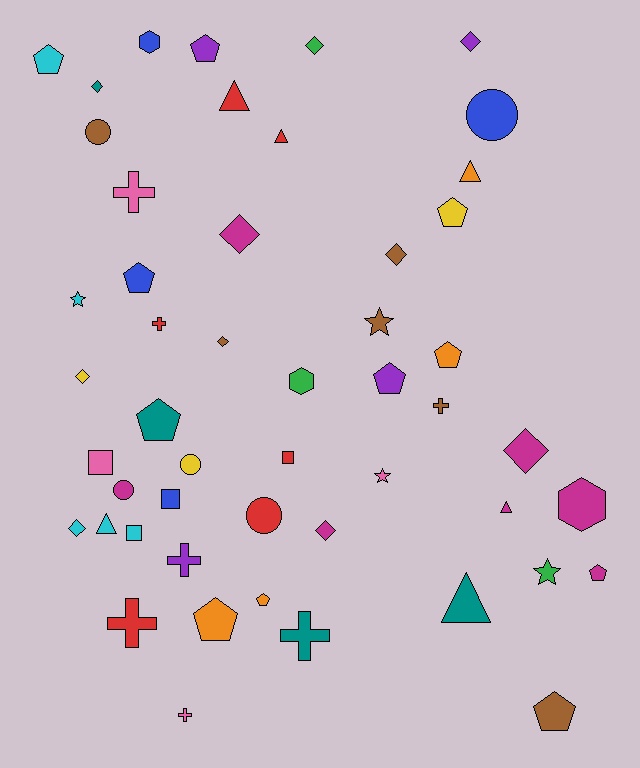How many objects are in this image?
There are 50 objects.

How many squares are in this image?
There are 4 squares.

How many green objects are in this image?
There are 3 green objects.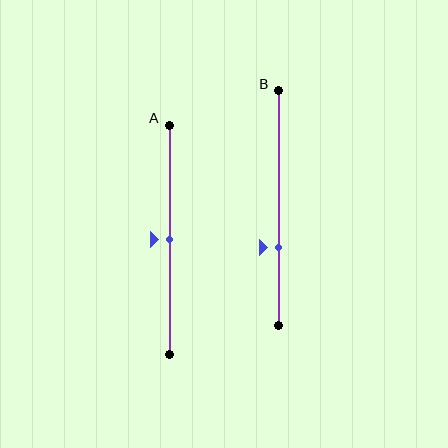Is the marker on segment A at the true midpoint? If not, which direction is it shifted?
Yes, the marker on segment A is at the true midpoint.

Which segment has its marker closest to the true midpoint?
Segment A has its marker closest to the true midpoint.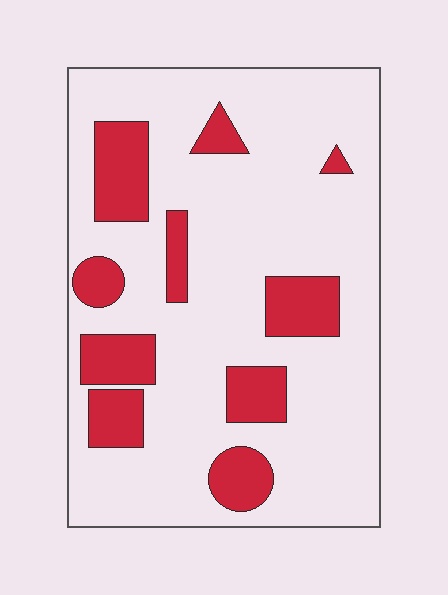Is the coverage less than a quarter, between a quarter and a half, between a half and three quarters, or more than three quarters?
Less than a quarter.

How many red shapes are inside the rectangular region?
10.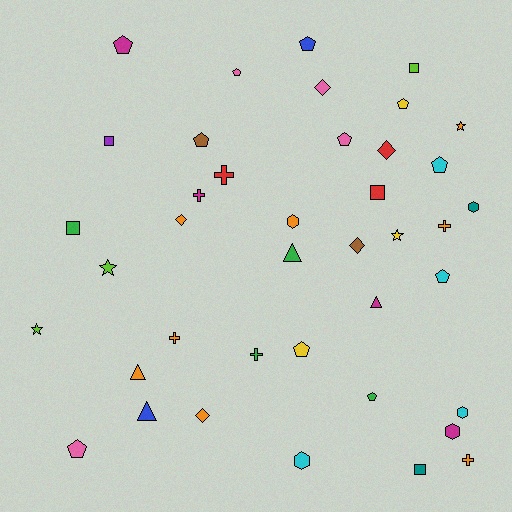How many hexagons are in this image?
There are 5 hexagons.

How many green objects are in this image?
There are 4 green objects.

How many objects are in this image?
There are 40 objects.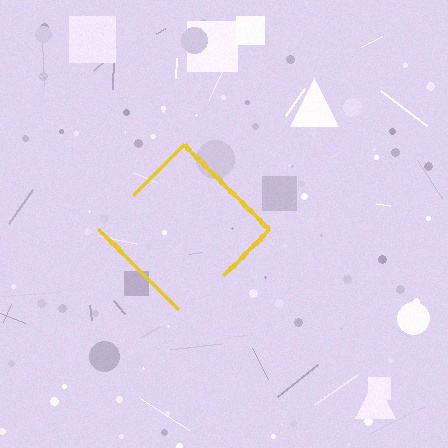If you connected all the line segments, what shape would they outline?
They would outline a diamond.